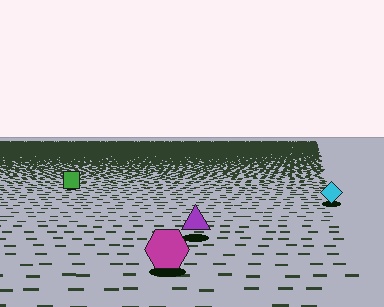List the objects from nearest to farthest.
From nearest to farthest: the magenta hexagon, the purple triangle, the cyan diamond, the green square.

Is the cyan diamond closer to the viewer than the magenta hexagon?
No. The magenta hexagon is closer — you can tell from the texture gradient: the ground texture is coarser near it.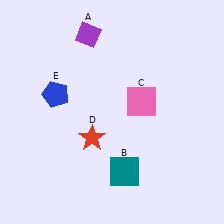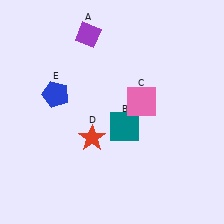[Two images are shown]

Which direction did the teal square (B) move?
The teal square (B) moved up.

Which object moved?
The teal square (B) moved up.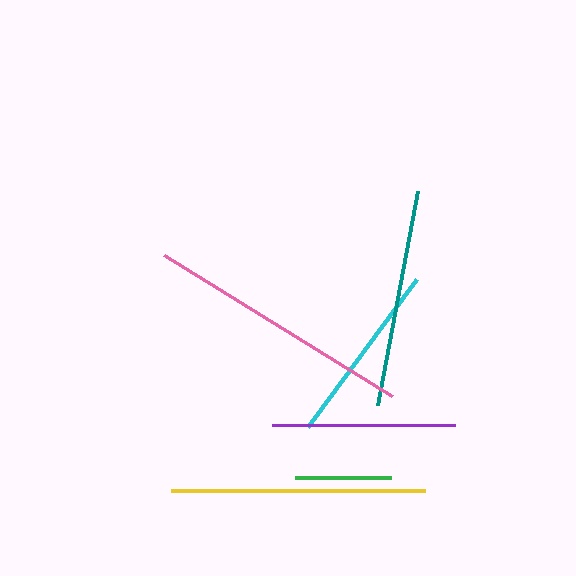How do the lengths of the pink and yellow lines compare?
The pink and yellow lines are approximately the same length.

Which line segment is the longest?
The pink line is the longest at approximately 268 pixels.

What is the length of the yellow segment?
The yellow segment is approximately 254 pixels long.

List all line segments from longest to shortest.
From longest to shortest: pink, yellow, teal, purple, cyan, green.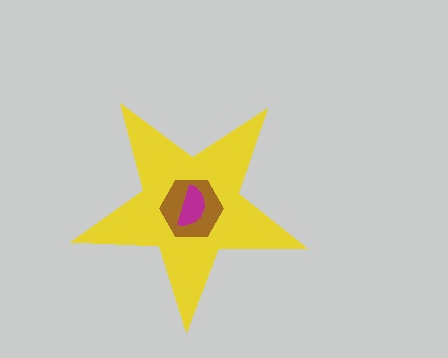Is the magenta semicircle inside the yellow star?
Yes.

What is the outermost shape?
The yellow star.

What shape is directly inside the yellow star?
The brown hexagon.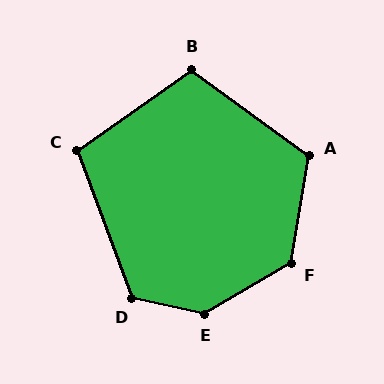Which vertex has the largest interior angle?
E, at approximately 138 degrees.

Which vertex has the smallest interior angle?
C, at approximately 105 degrees.